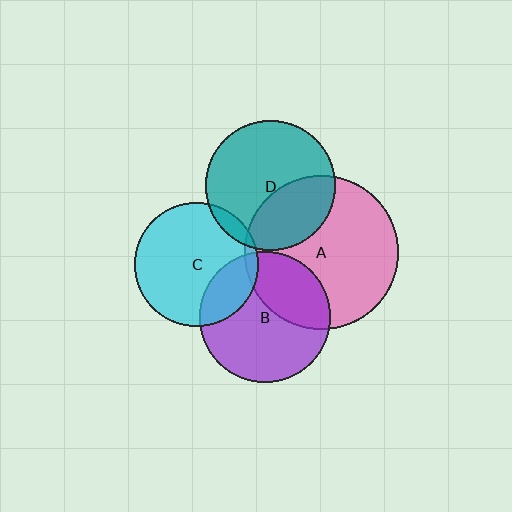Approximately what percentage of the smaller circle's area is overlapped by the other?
Approximately 35%.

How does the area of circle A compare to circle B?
Approximately 1.4 times.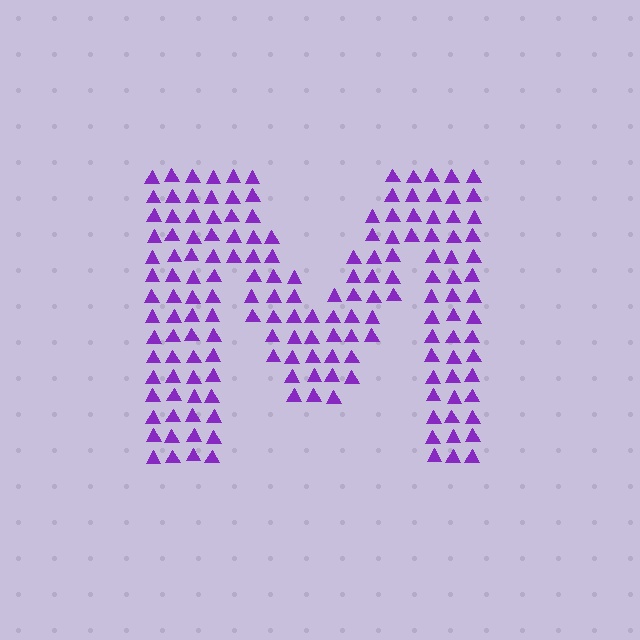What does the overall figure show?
The overall figure shows the letter M.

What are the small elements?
The small elements are triangles.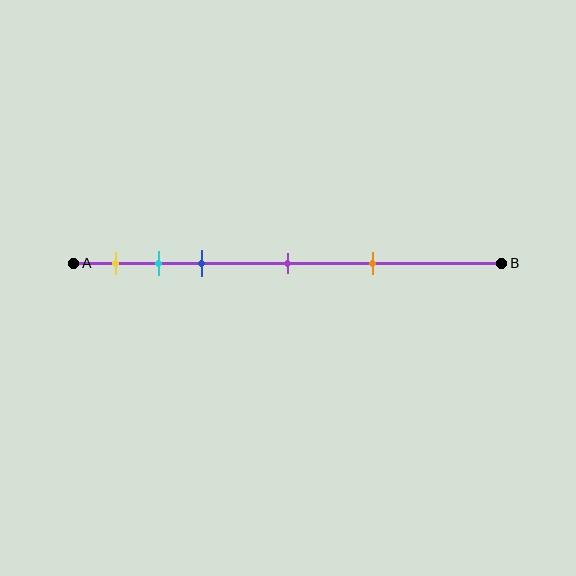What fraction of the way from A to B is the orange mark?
The orange mark is approximately 70% (0.7) of the way from A to B.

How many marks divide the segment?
There are 5 marks dividing the segment.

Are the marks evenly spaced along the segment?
No, the marks are not evenly spaced.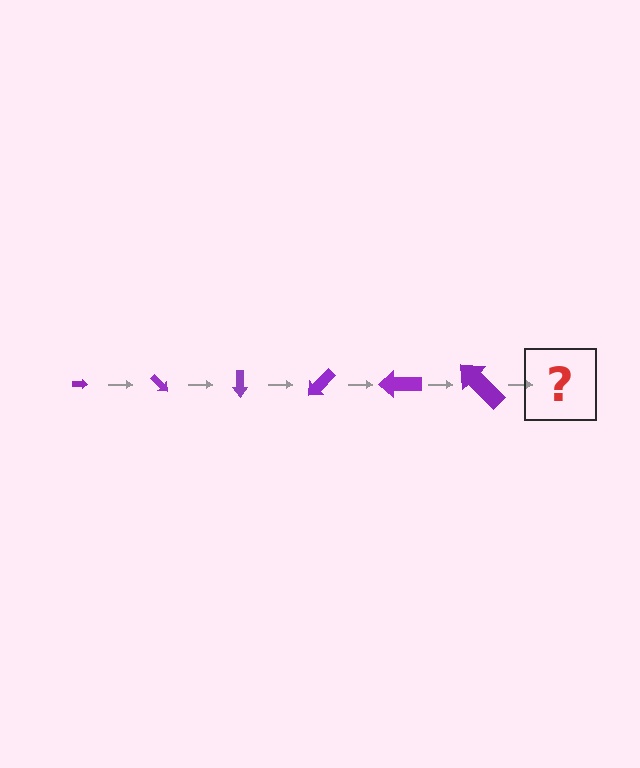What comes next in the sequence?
The next element should be an arrow, larger than the previous one and rotated 270 degrees from the start.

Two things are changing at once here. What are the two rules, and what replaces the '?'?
The two rules are that the arrow grows larger each step and it rotates 45 degrees each step. The '?' should be an arrow, larger than the previous one and rotated 270 degrees from the start.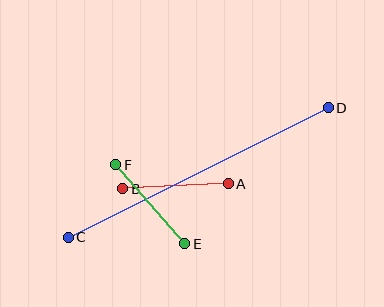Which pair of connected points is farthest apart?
Points C and D are farthest apart.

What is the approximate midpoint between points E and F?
The midpoint is at approximately (150, 204) pixels.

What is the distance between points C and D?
The distance is approximately 290 pixels.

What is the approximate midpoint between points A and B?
The midpoint is at approximately (176, 186) pixels.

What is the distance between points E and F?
The distance is approximately 105 pixels.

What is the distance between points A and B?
The distance is approximately 105 pixels.